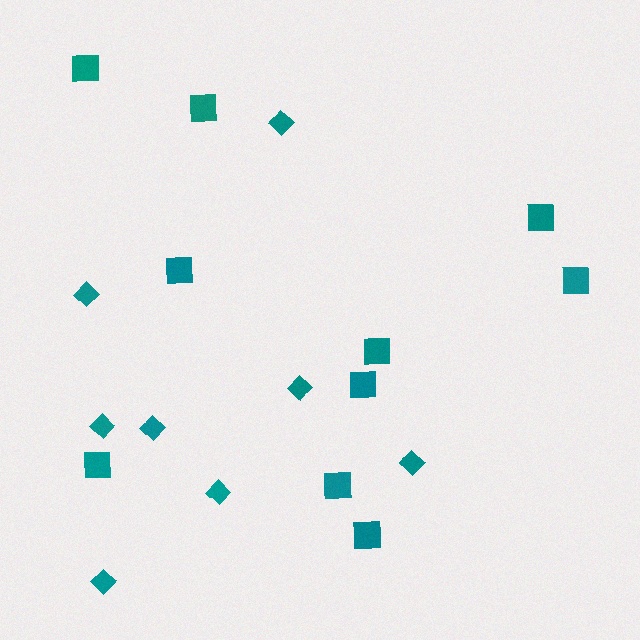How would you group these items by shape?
There are 2 groups: one group of diamonds (8) and one group of squares (10).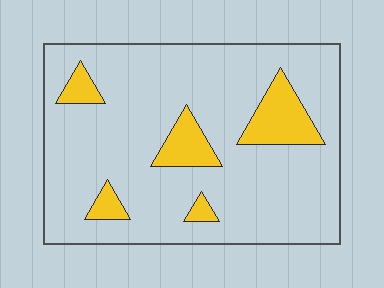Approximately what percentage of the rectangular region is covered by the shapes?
Approximately 15%.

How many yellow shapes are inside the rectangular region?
5.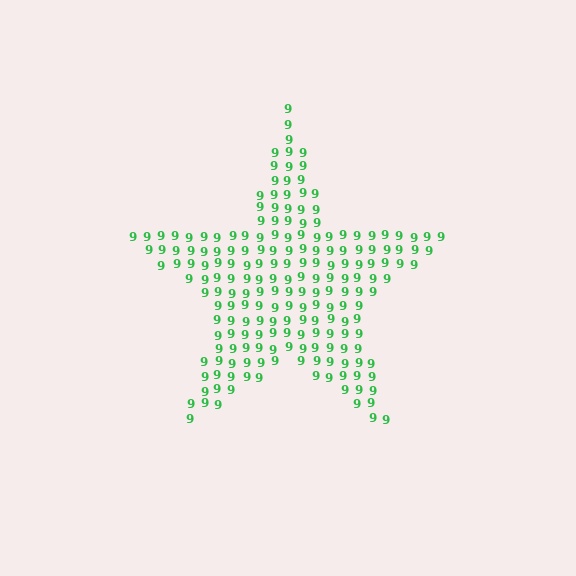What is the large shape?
The large shape is a star.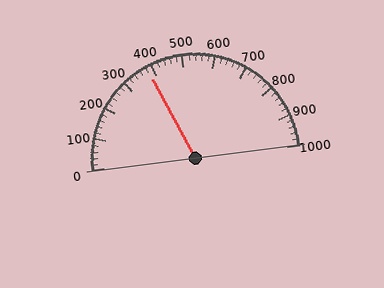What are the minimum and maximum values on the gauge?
The gauge ranges from 0 to 1000.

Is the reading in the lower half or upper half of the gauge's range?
The reading is in the lower half of the range (0 to 1000).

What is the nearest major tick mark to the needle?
The nearest major tick mark is 400.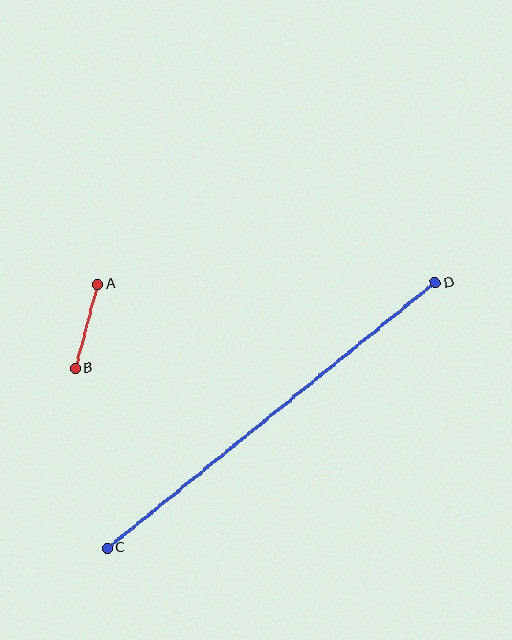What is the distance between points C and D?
The distance is approximately 422 pixels.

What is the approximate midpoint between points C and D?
The midpoint is at approximately (271, 416) pixels.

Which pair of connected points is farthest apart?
Points C and D are farthest apart.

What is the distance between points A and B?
The distance is approximately 87 pixels.